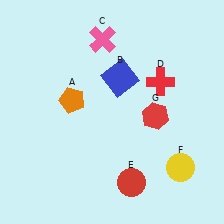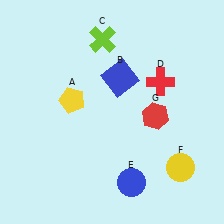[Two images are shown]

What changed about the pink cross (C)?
In Image 1, C is pink. In Image 2, it changed to lime.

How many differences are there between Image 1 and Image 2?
There are 3 differences between the two images.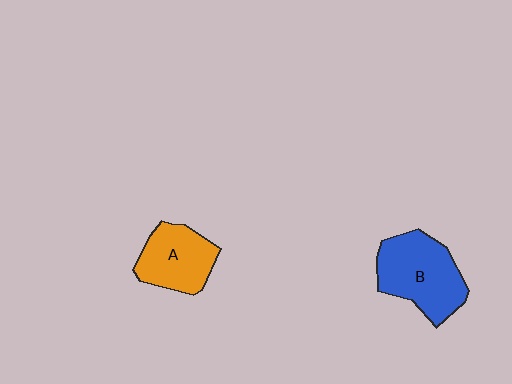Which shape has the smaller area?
Shape A (orange).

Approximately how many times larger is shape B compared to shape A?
Approximately 1.3 times.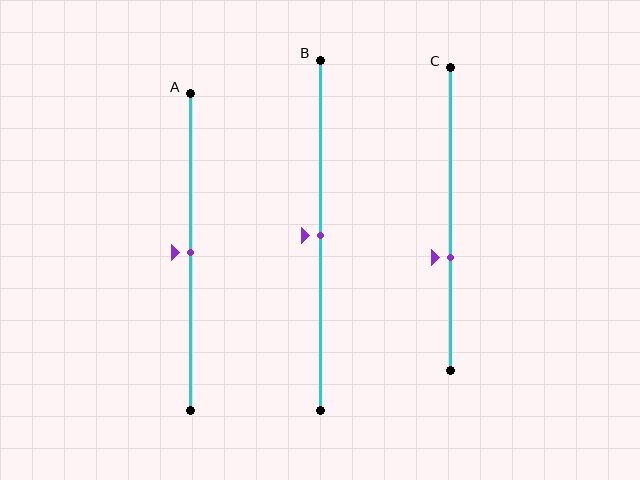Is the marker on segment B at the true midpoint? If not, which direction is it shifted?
Yes, the marker on segment B is at the true midpoint.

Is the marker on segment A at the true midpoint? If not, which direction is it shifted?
Yes, the marker on segment A is at the true midpoint.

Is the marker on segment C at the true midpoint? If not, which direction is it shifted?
No, the marker on segment C is shifted downward by about 13% of the segment length.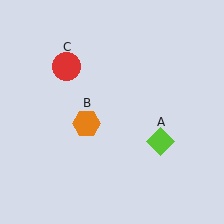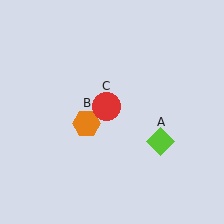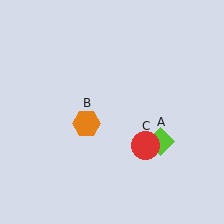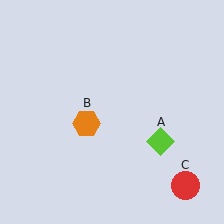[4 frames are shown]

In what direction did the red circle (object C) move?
The red circle (object C) moved down and to the right.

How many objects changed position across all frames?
1 object changed position: red circle (object C).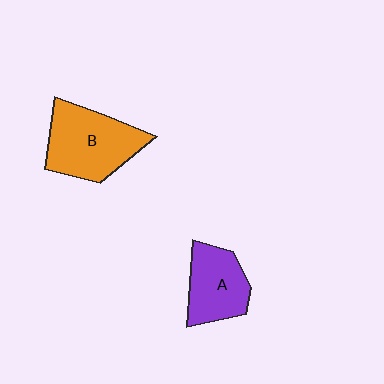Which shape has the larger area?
Shape B (orange).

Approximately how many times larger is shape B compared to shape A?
Approximately 1.4 times.